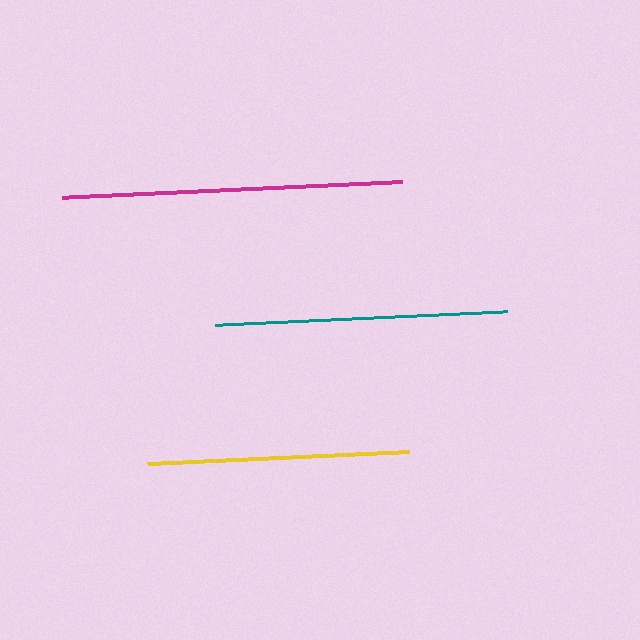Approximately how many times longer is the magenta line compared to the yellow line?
The magenta line is approximately 1.3 times the length of the yellow line.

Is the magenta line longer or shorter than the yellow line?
The magenta line is longer than the yellow line.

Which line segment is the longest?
The magenta line is the longest at approximately 340 pixels.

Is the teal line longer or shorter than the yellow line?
The teal line is longer than the yellow line.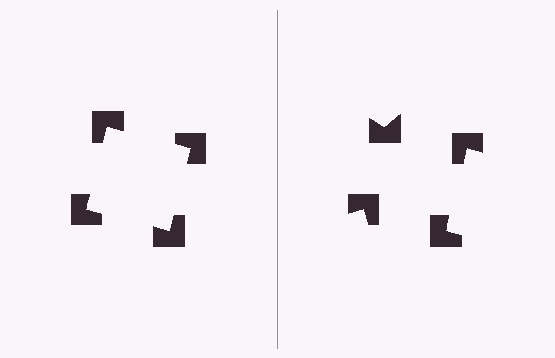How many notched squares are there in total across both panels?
8 — 4 on each side.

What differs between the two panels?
The notched squares are positioned identically on both sides; only the wedge orientations differ. On the left they align to a square; on the right they are misaligned.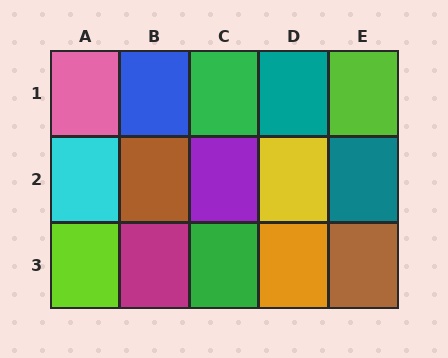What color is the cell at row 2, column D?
Yellow.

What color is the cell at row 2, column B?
Brown.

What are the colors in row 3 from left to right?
Lime, magenta, green, orange, brown.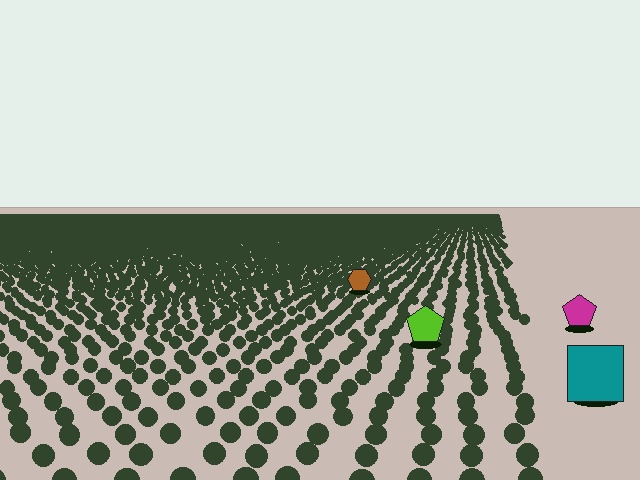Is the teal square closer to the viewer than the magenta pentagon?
Yes. The teal square is closer — you can tell from the texture gradient: the ground texture is coarser near it.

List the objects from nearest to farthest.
From nearest to farthest: the teal square, the lime pentagon, the magenta pentagon, the brown hexagon.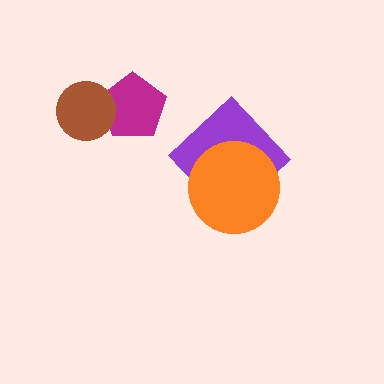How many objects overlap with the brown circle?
1 object overlaps with the brown circle.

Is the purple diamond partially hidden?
Yes, it is partially covered by another shape.